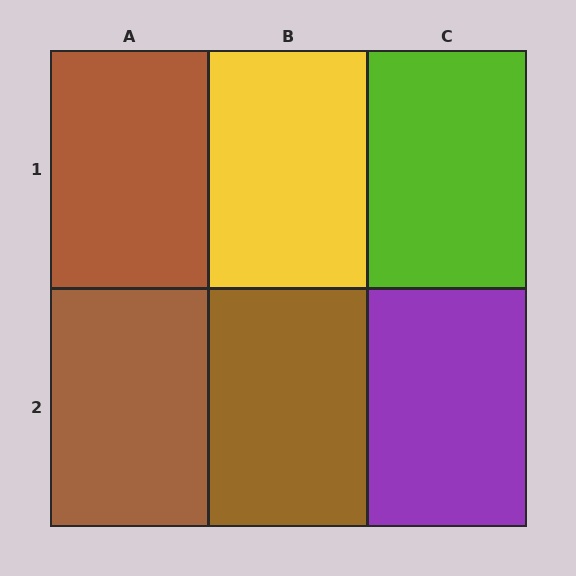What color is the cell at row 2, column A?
Brown.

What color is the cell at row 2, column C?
Purple.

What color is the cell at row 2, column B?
Brown.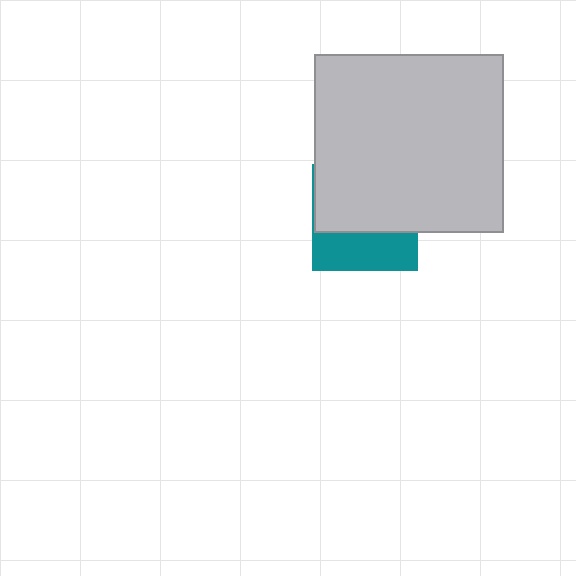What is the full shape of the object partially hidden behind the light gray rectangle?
The partially hidden object is a teal square.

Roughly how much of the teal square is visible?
A small part of it is visible (roughly 36%).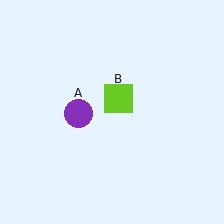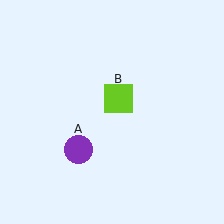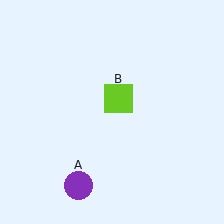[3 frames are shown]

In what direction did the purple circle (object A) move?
The purple circle (object A) moved down.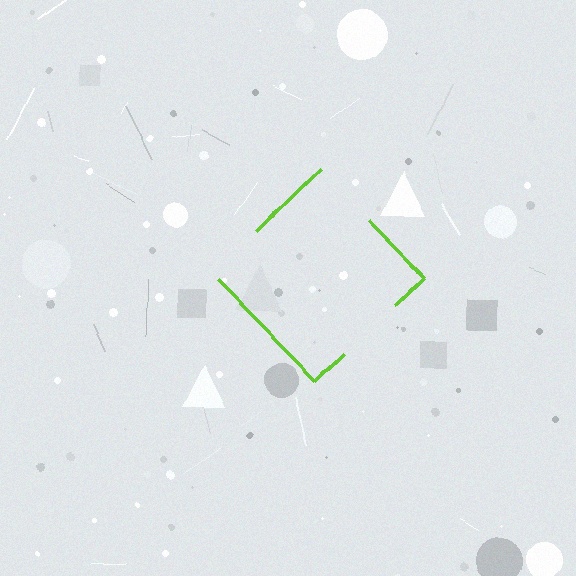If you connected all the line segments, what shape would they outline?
They would outline a diamond.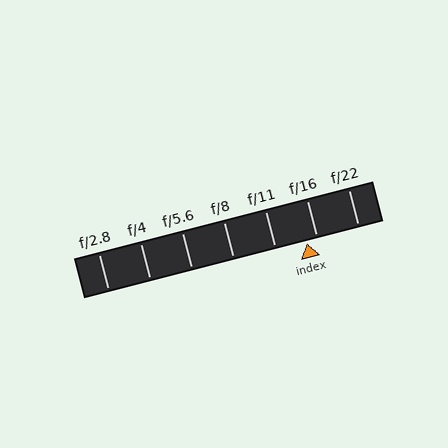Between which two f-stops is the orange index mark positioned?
The index mark is between f/11 and f/16.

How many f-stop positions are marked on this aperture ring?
There are 7 f-stop positions marked.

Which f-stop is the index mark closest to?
The index mark is closest to f/16.